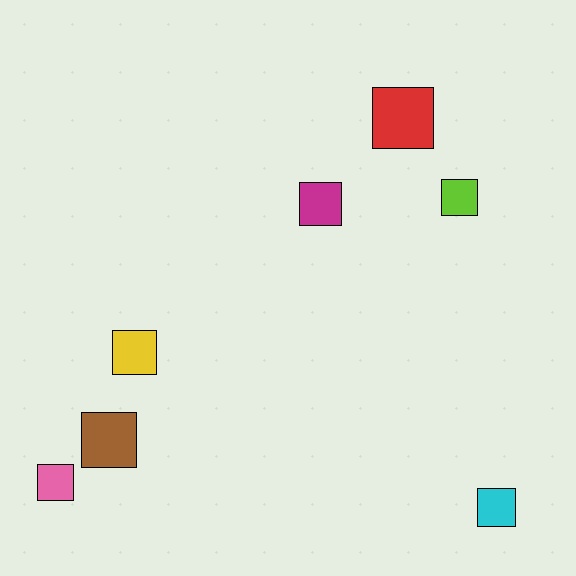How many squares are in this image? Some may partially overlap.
There are 7 squares.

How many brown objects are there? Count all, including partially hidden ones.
There is 1 brown object.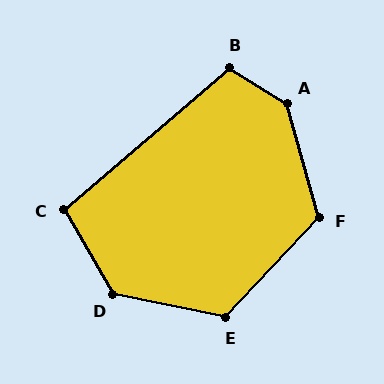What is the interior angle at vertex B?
Approximately 108 degrees (obtuse).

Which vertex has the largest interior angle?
A, at approximately 138 degrees.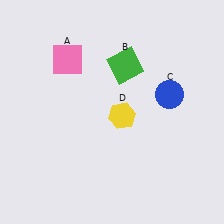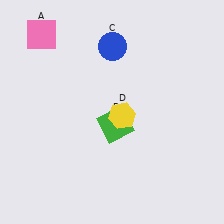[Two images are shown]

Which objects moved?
The objects that moved are: the pink square (A), the green square (B), the blue circle (C).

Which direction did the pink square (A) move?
The pink square (A) moved left.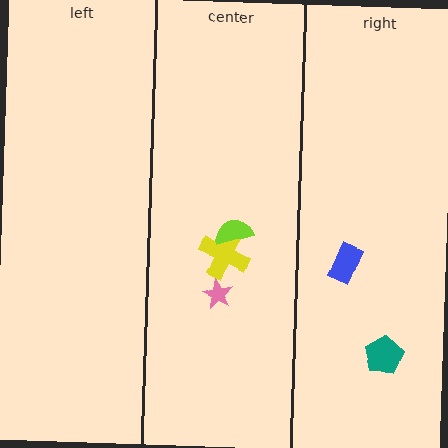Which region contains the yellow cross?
The center region.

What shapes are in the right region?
The teal pentagon, the blue rectangle.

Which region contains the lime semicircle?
The center region.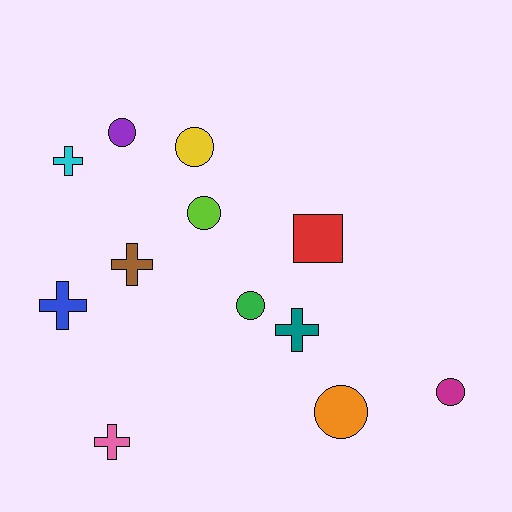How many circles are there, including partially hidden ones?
There are 6 circles.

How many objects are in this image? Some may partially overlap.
There are 12 objects.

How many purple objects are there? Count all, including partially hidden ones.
There is 1 purple object.